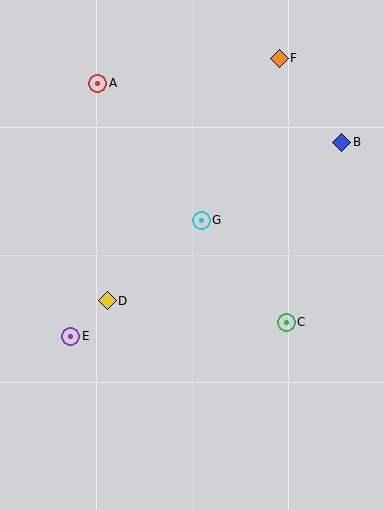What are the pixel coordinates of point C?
Point C is at (286, 322).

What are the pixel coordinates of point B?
Point B is at (342, 142).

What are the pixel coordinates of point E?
Point E is at (71, 336).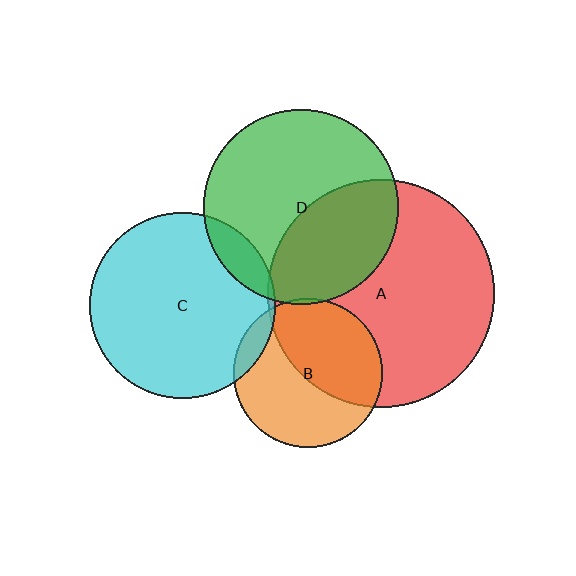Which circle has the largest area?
Circle A (red).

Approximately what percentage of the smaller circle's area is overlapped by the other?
Approximately 5%.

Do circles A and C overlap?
Yes.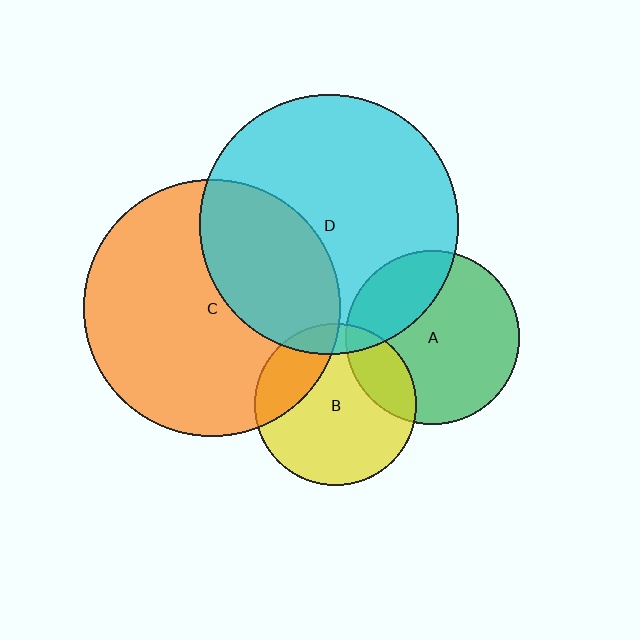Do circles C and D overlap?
Yes.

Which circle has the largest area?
Circle D (cyan).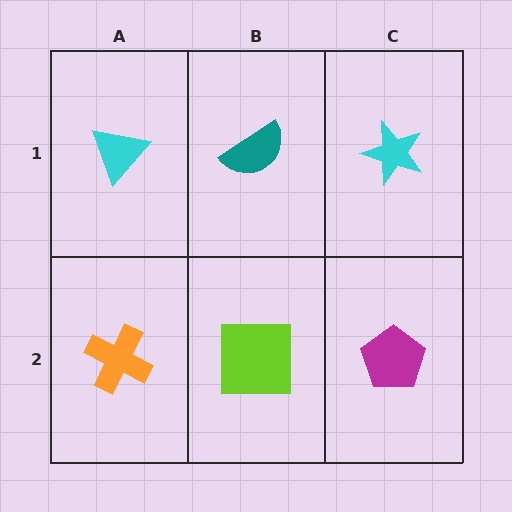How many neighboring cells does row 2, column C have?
2.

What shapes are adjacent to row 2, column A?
A cyan triangle (row 1, column A), a lime square (row 2, column B).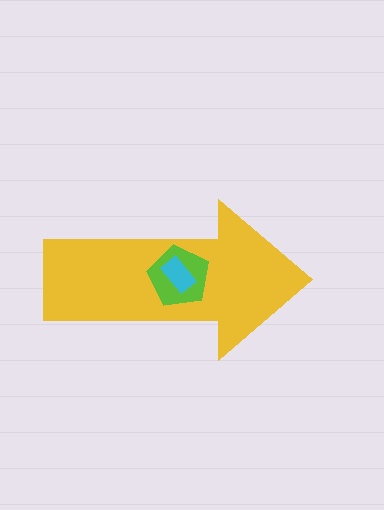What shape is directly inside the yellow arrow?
The lime pentagon.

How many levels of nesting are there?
3.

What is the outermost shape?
The yellow arrow.